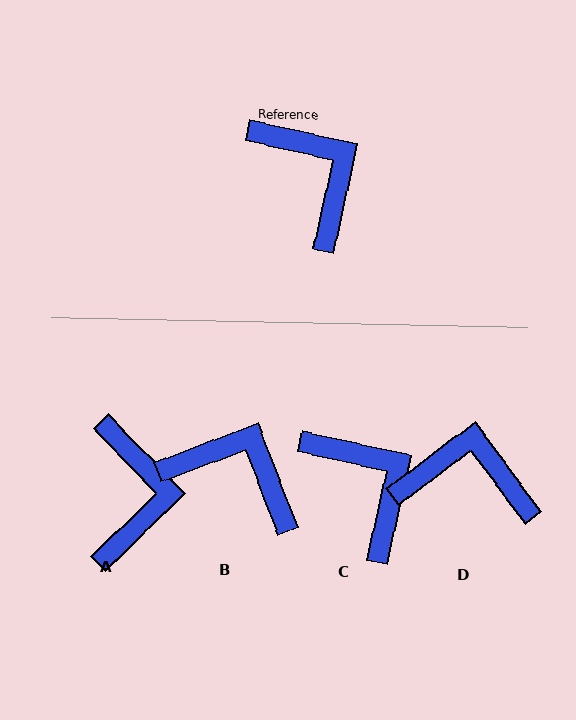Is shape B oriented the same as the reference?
No, it is off by about 33 degrees.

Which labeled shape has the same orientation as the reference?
C.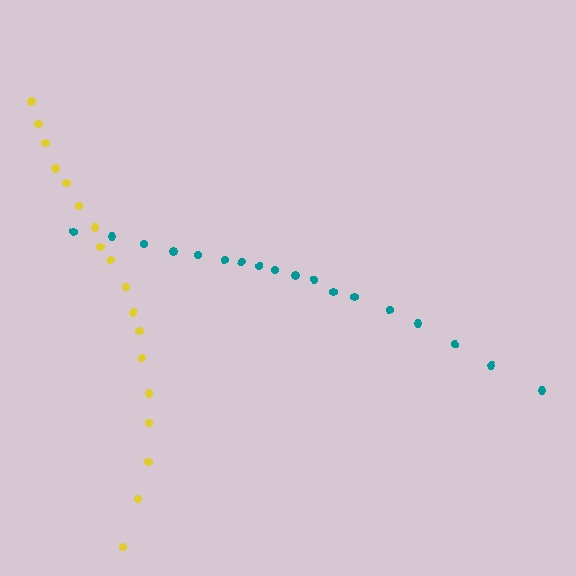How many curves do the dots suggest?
There are 2 distinct paths.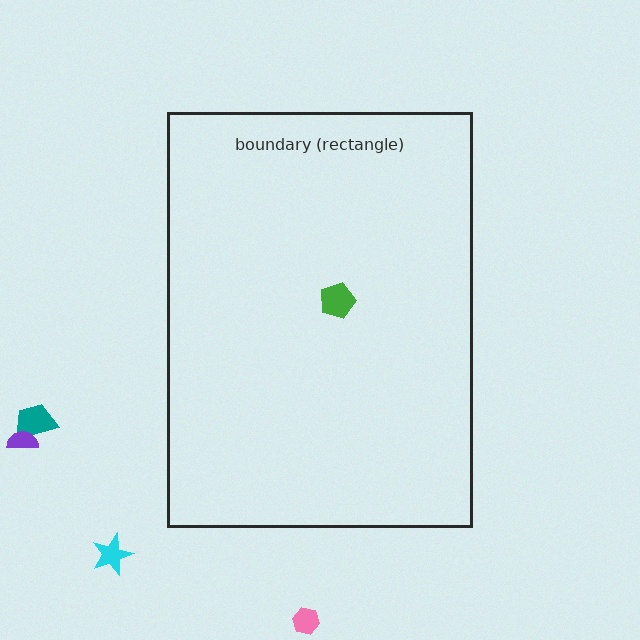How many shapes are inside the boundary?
1 inside, 4 outside.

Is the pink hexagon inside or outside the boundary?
Outside.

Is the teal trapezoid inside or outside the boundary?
Outside.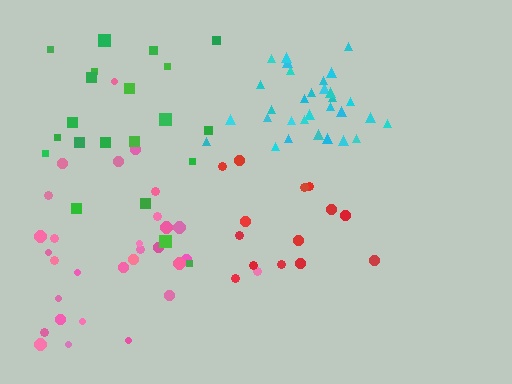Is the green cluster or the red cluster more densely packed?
Red.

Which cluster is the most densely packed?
Cyan.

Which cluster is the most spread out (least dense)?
Green.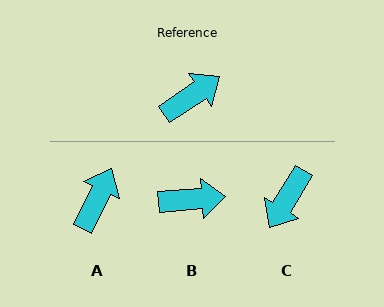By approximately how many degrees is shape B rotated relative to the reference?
Approximately 29 degrees clockwise.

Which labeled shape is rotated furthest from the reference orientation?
C, about 156 degrees away.